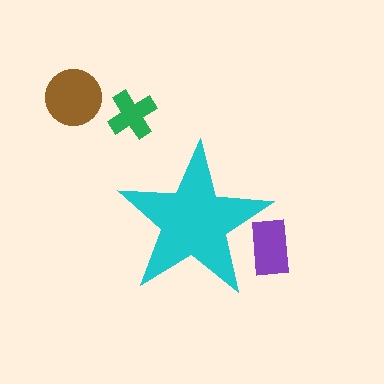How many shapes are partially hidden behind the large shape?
1 shape is partially hidden.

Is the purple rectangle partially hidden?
Yes, the purple rectangle is partially hidden behind the cyan star.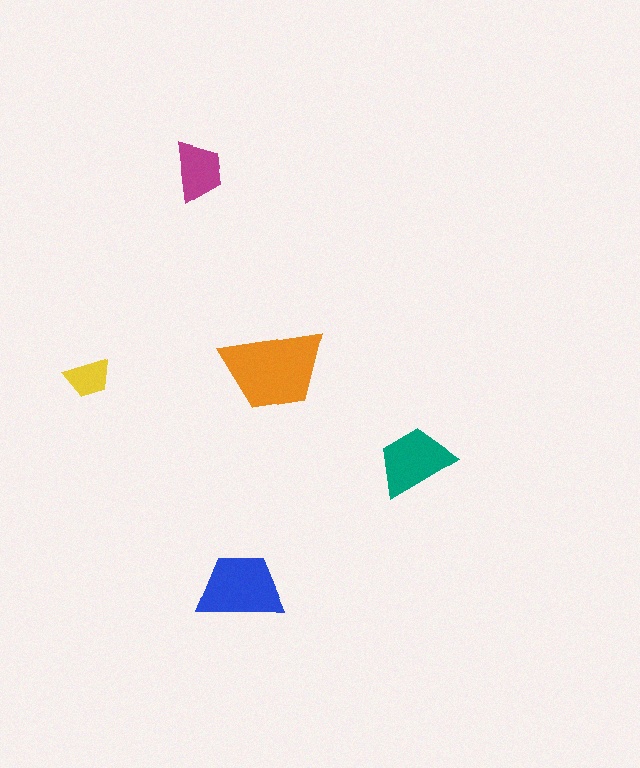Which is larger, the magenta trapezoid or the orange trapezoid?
The orange one.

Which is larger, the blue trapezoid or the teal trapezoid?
The blue one.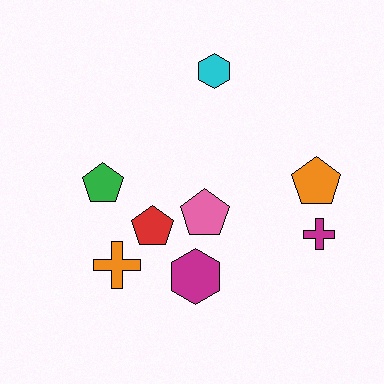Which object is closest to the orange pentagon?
The magenta cross is closest to the orange pentagon.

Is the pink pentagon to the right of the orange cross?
Yes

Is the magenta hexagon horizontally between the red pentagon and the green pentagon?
No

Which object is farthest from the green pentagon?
The magenta cross is farthest from the green pentagon.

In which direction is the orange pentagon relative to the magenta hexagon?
The orange pentagon is to the right of the magenta hexagon.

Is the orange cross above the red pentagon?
No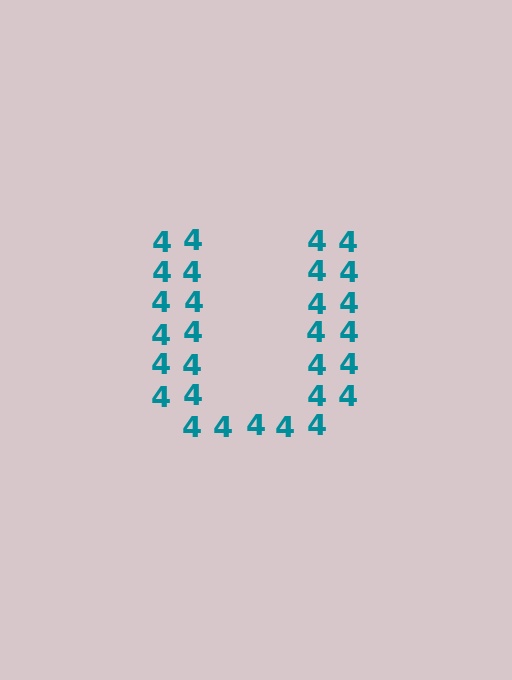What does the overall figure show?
The overall figure shows the letter U.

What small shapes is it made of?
It is made of small digit 4's.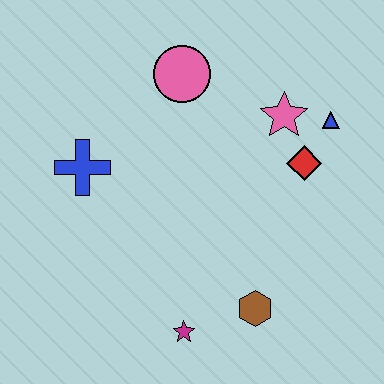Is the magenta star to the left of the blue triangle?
Yes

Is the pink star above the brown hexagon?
Yes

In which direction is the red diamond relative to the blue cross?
The red diamond is to the right of the blue cross.